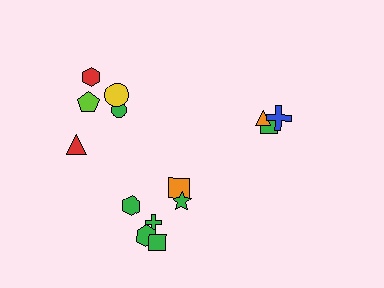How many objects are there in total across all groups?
There are 14 objects.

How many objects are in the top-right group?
There are 3 objects.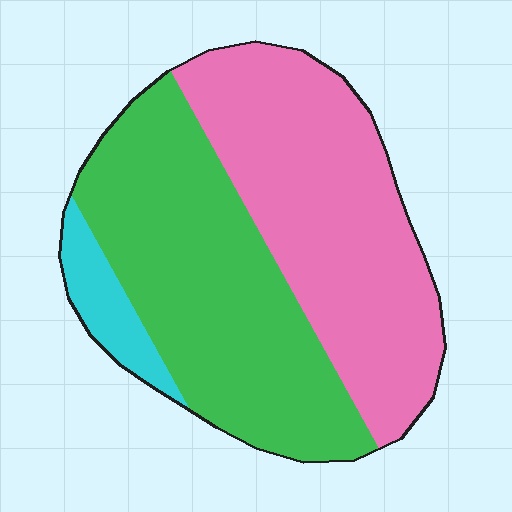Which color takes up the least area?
Cyan, at roughly 5%.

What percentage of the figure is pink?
Pink takes up between a quarter and a half of the figure.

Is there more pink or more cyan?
Pink.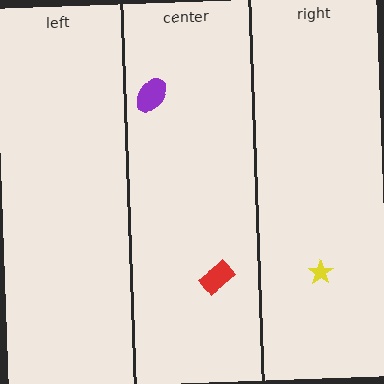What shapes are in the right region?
The yellow star.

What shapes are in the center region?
The red rectangle, the purple ellipse.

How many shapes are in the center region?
2.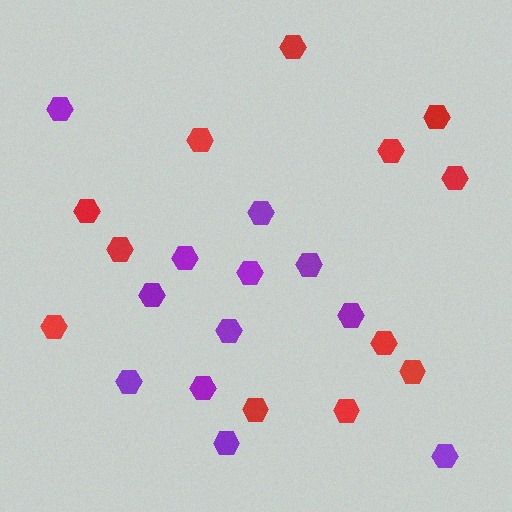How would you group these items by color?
There are 2 groups: one group of purple hexagons (12) and one group of red hexagons (12).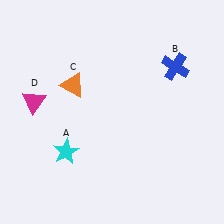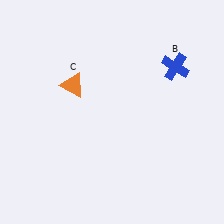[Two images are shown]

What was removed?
The cyan star (A), the magenta triangle (D) were removed in Image 2.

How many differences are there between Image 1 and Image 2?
There are 2 differences between the two images.